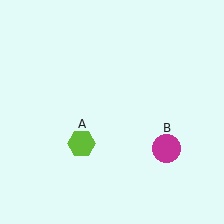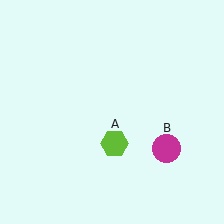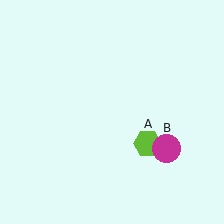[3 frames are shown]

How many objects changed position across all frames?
1 object changed position: lime hexagon (object A).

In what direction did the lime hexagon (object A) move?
The lime hexagon (object A) moved right.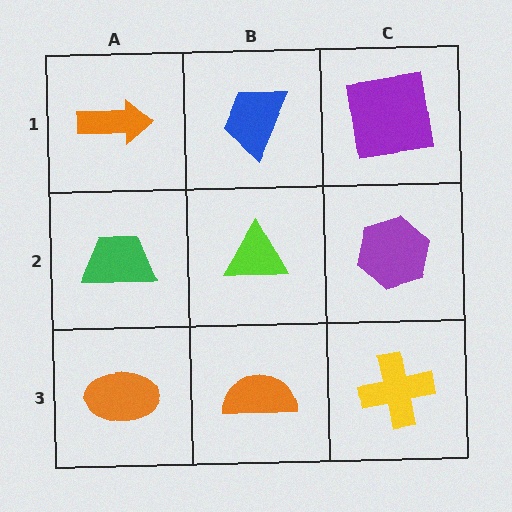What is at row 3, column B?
An orange semicircle.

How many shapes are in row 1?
3 shapes.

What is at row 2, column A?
A green trapezoid.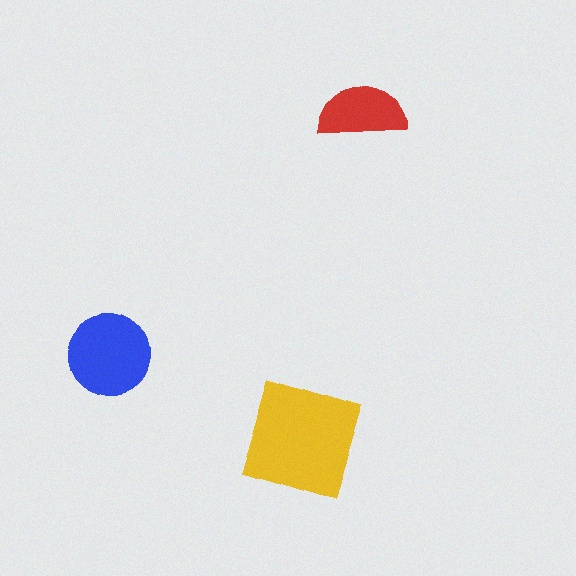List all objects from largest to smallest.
The yellow square, the blue circle, the red semicircle.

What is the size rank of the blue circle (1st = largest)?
2nd.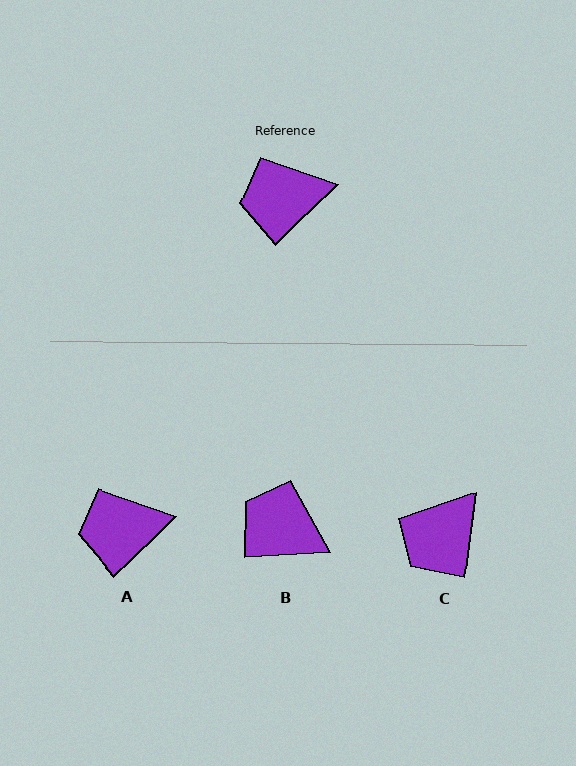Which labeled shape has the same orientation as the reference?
A.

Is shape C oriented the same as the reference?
No, it is off by about 38 degrees.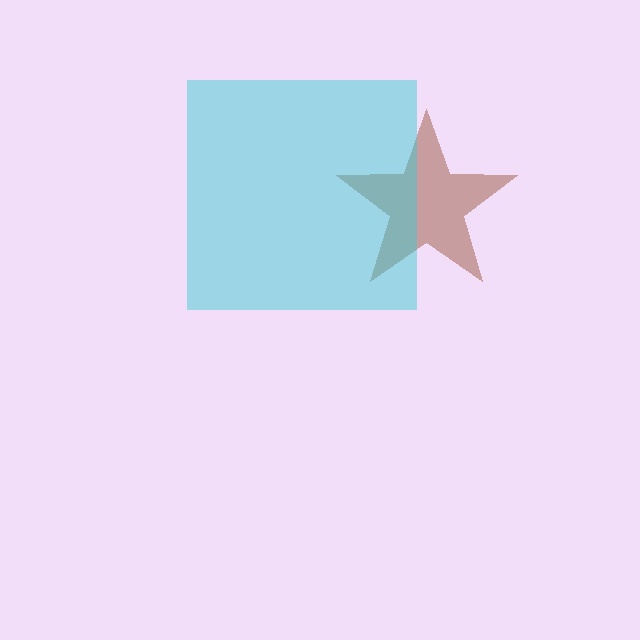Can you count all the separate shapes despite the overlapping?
Yes, there are 2 separate shapes.